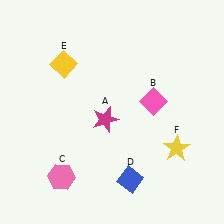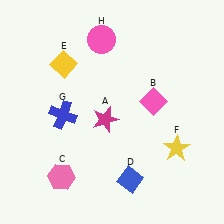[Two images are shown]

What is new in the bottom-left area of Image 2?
A blue cross (G) was added in the bottom-left area of Image 2.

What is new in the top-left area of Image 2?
A pink circle (H) was added in the top-left area of Image 2.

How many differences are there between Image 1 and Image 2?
There are 2 differences between the two images.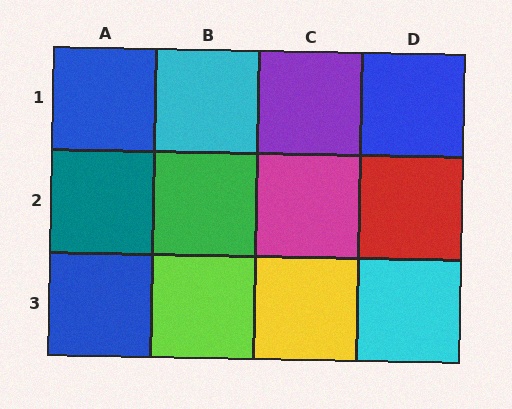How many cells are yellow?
1 cell is yellow.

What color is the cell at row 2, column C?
Magenta.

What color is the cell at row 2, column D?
Red.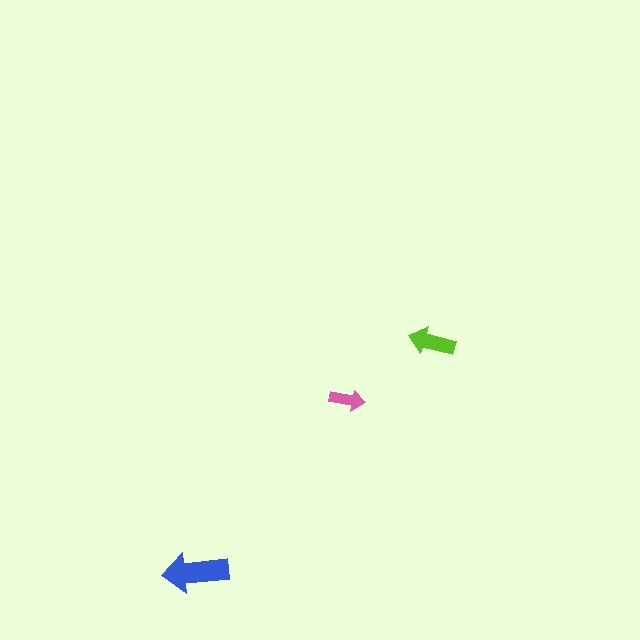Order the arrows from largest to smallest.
the blue one, the lime one, the pink one.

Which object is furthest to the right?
The lime arrow is rightmost.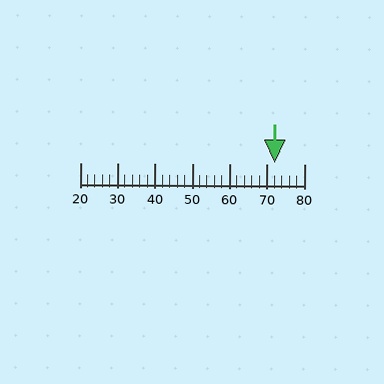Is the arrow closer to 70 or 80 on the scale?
The arrow is closer to 70.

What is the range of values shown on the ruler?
The ruler shows values from 20 to 80.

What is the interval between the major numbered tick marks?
The major tick marks are spaced 10 units apart.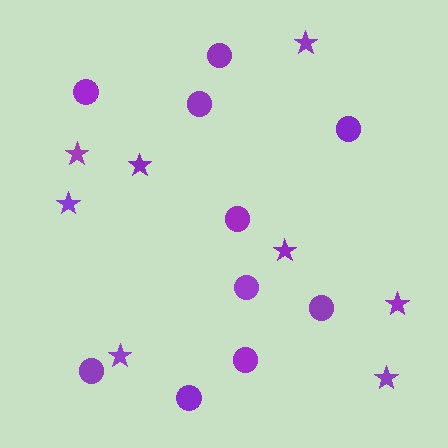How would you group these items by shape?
There are 2 groups: one group of stars (8) and one group of circles (10).